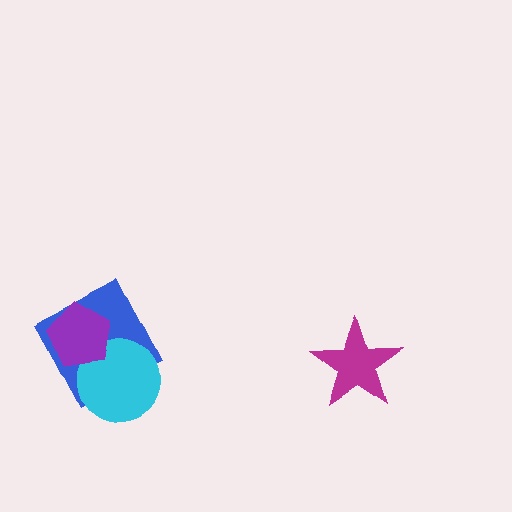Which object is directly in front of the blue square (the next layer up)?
The cyan circle is directly in front of the blue square.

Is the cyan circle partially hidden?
Yes, it is partially covered by another shape.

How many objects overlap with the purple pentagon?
2 objects overlap with the purple pentagon.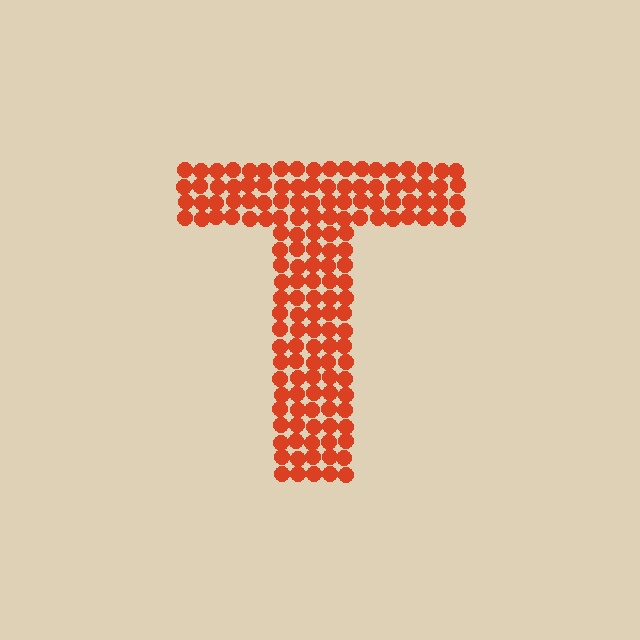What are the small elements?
The small elements are circles.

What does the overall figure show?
The overall figure shows the letter T.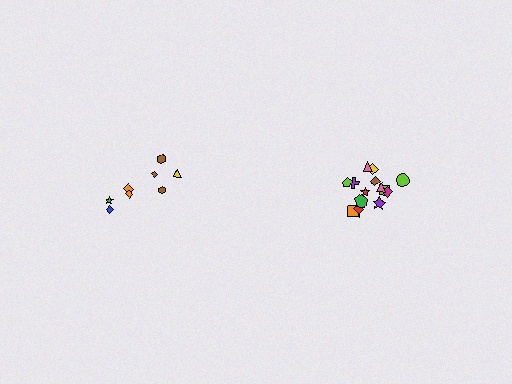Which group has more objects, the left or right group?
The right group.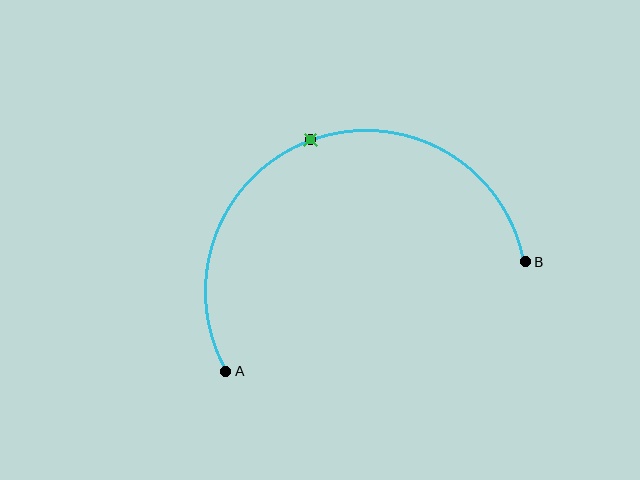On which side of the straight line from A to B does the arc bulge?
The arc bulges above the straight line connecting A and B.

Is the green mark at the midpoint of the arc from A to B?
Yes. The green mark lies on the arc at equal arc-length from both A and B — it is the arc midpoint.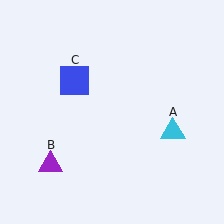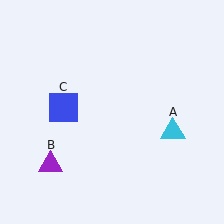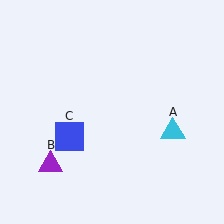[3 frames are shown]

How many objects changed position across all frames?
1 object changed position: blue square (object C).